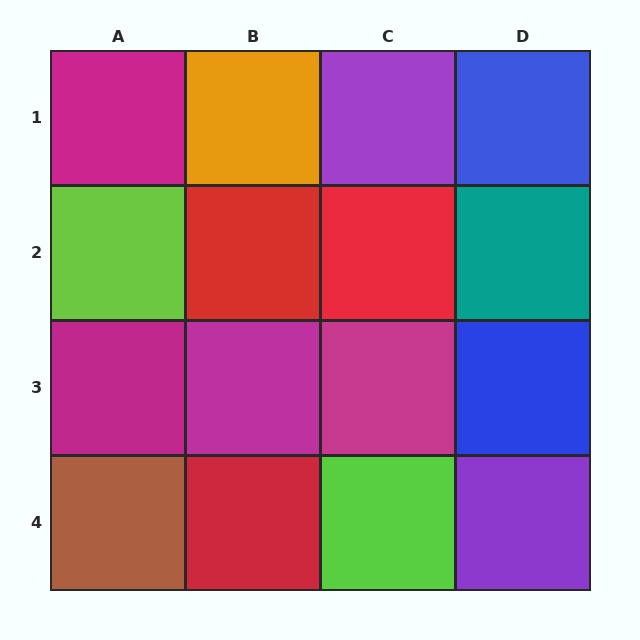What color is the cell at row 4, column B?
Red.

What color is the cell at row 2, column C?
Red.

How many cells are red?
3 cells are red.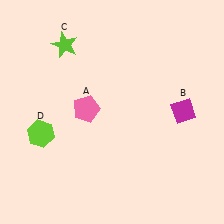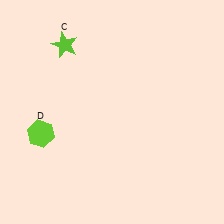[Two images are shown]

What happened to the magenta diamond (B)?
The magenta diamond (B) was removed in Image 2. It was in the top-right area of Image 1.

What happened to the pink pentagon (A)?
The pink pentagon (A) was removed in Image 2. It was in the top-left area of Image 1.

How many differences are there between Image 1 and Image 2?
There are 2 differences between the two images.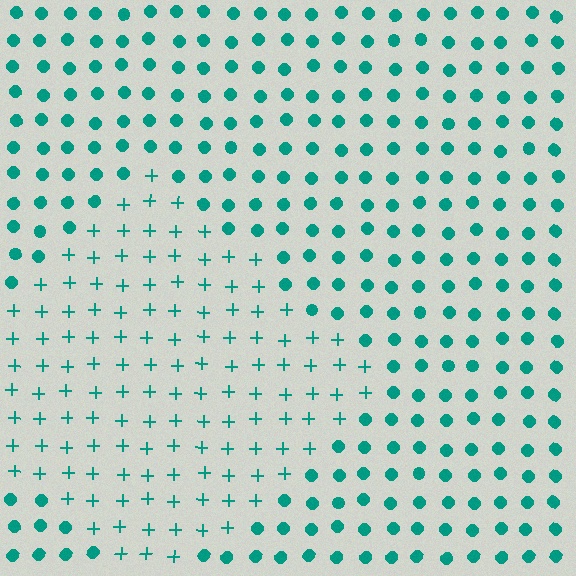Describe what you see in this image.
The image is filled with small teal elements arranged in a uniform grid. A diamond-shaped region contains plus signs, while the surrounding area contains circles. The boundary is defined purely by the change in element shape.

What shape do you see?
I see a diamond.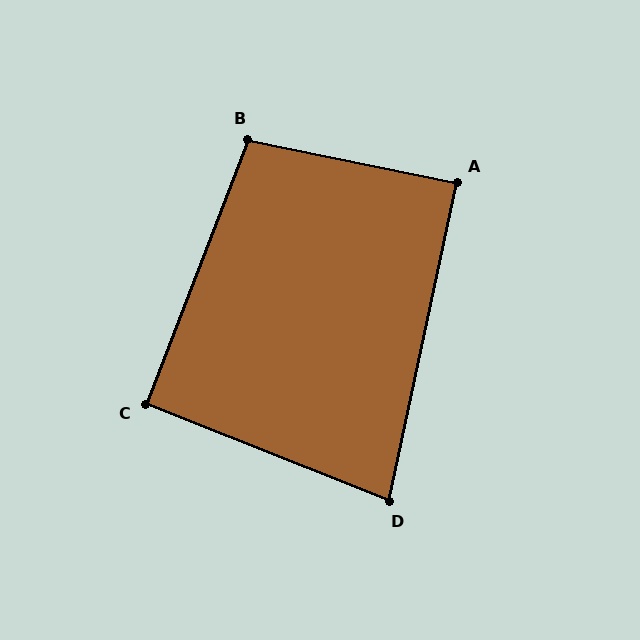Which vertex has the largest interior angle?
B, at approximately 99 degrees.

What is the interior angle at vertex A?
Approximately 90 degrees (approximately right).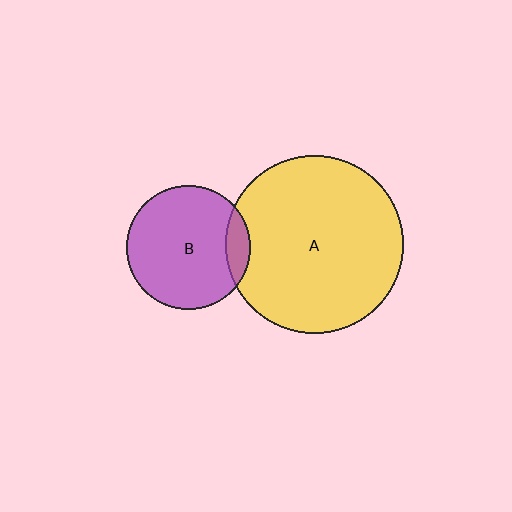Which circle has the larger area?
Circle A (yellow).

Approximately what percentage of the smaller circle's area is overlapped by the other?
Approximately 10%.